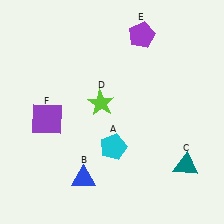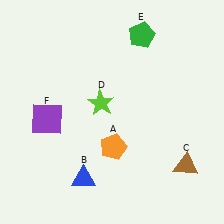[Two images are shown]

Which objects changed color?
A changed from cyan to orange. C changed from teal to brown. E changed from purple to green.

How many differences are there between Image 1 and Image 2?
There are 3 differences between the two images.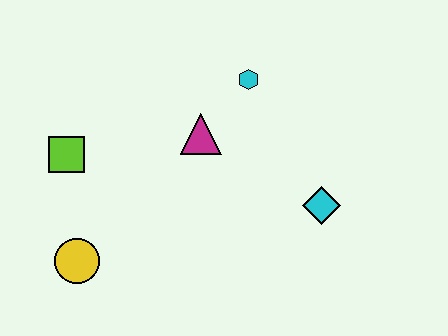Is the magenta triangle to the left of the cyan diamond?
Yes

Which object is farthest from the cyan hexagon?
The yellow circle is farthest from the cyan hexagon.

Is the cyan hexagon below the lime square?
No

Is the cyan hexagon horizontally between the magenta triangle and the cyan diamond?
Yes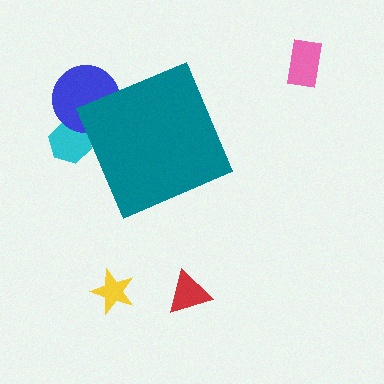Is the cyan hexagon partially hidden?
Yes, the cyan hexagon is partially hidden behind the teal diamond.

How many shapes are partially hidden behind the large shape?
3 shapes are partially hidden.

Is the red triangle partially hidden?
No, the red triangle is fully visible.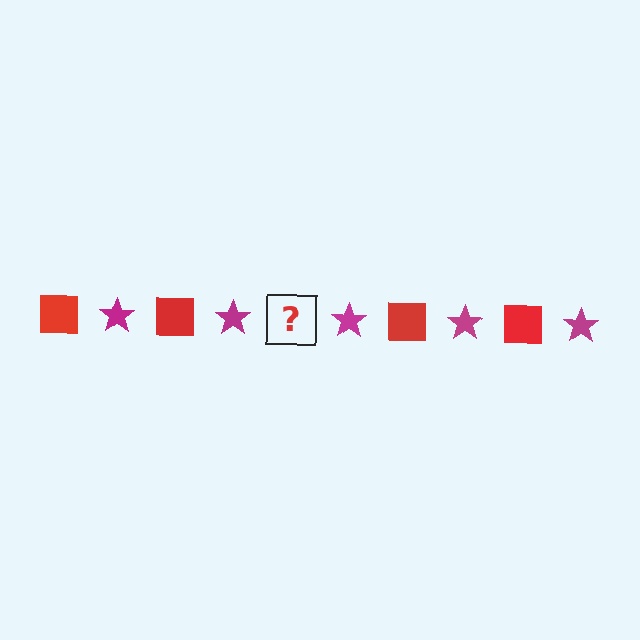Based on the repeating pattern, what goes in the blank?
The blank should be a red square.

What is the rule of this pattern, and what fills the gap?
The rule is that the pattern alternates between red square and magenta star. The gap should be filled with a red square.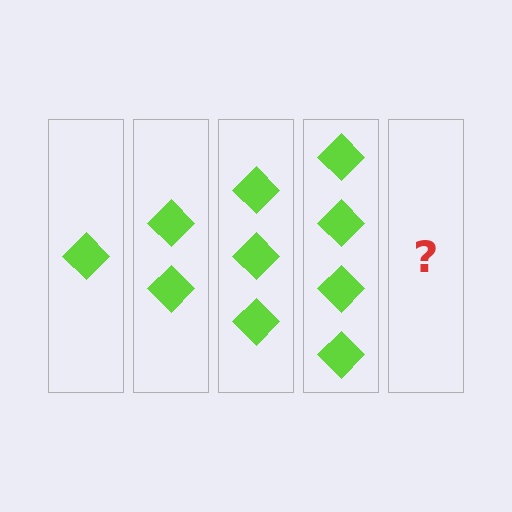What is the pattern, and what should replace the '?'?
The pattern is that each step adds one more diamond. The '?' should be 5 diamonds.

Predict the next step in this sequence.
The next step is 5 diamonds.